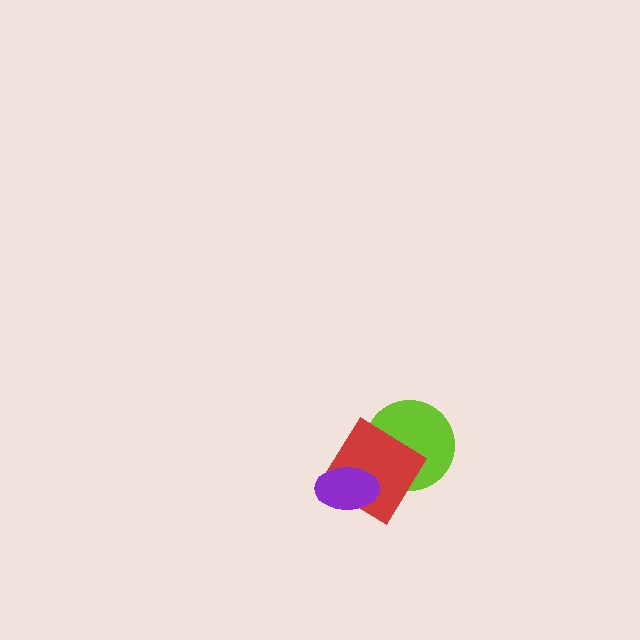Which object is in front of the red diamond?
The purple ellipse is in front of the red diamond.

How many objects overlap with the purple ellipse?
1 object overlaps with the purple ellipse.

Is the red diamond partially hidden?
Yes, it is partially covered by another shape.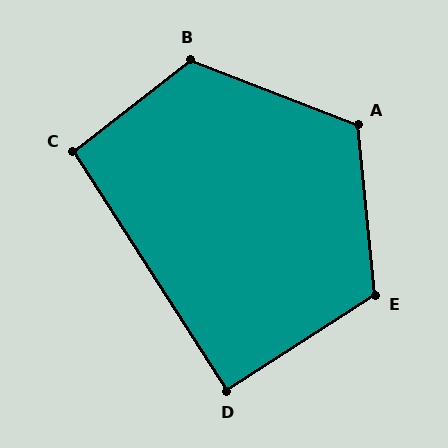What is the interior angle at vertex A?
Approximately 117 degrees (obtuse).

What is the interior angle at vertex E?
Approximately 117 degrees (obtuse).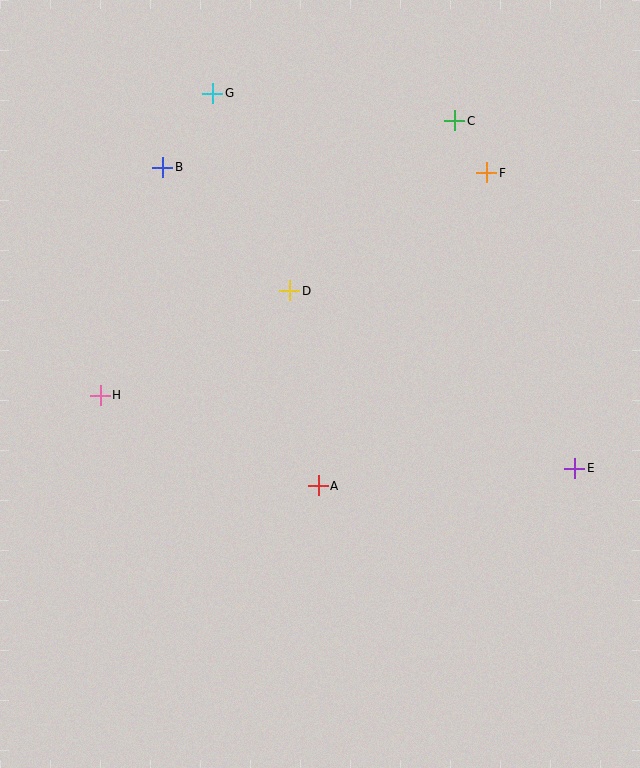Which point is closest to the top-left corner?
Point G is closest to the top-left corner.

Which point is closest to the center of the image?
Point D at (290, 291) is closest to the center.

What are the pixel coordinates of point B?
Point B is at (163, 167).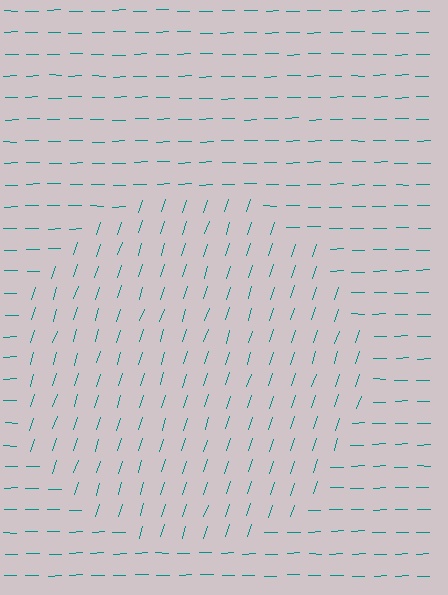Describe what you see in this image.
The image is filled with small teal line segments. A circle region in the image has lines oriented differently from the surrounding lines, creating a visible texture boundary.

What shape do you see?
I see a circle.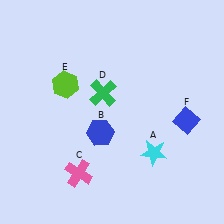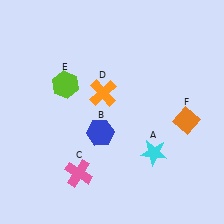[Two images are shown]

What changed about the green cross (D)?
In Image 1, D is green. In Image 2, it changed to orange.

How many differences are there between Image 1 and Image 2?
There are 2 differences between the two images.